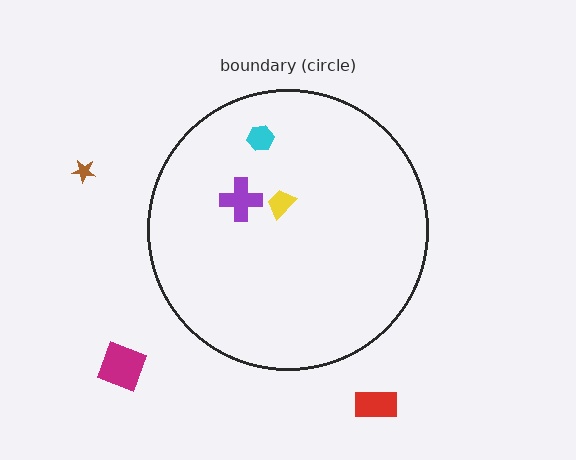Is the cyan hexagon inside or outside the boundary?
Inside.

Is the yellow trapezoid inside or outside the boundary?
Inside.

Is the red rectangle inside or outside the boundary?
Outside.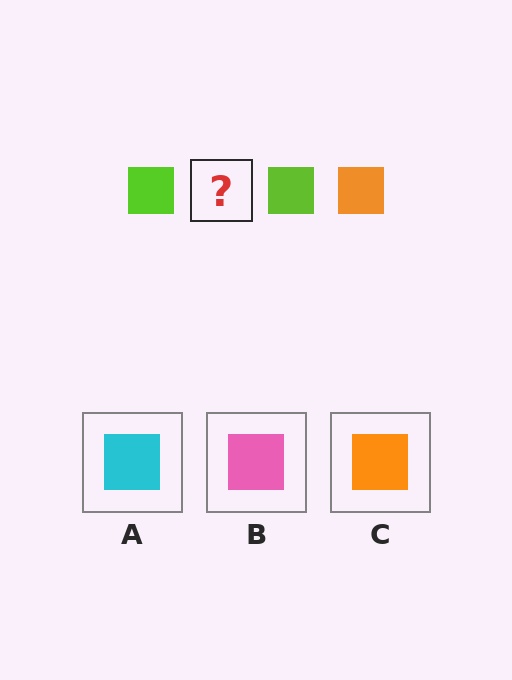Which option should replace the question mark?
Option C.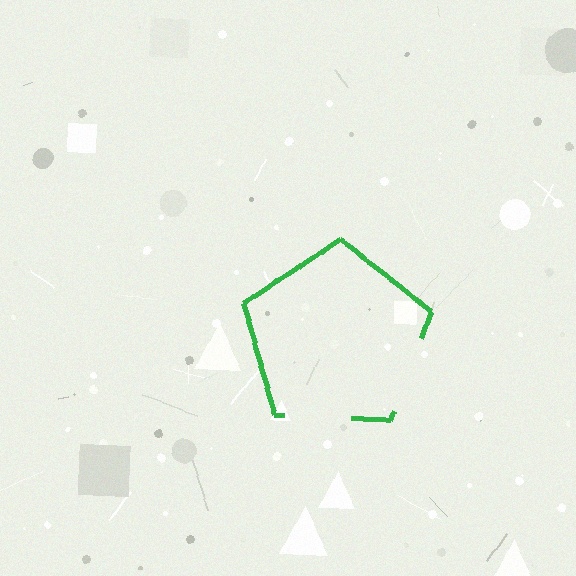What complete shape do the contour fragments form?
The contour fragments form a pentagon.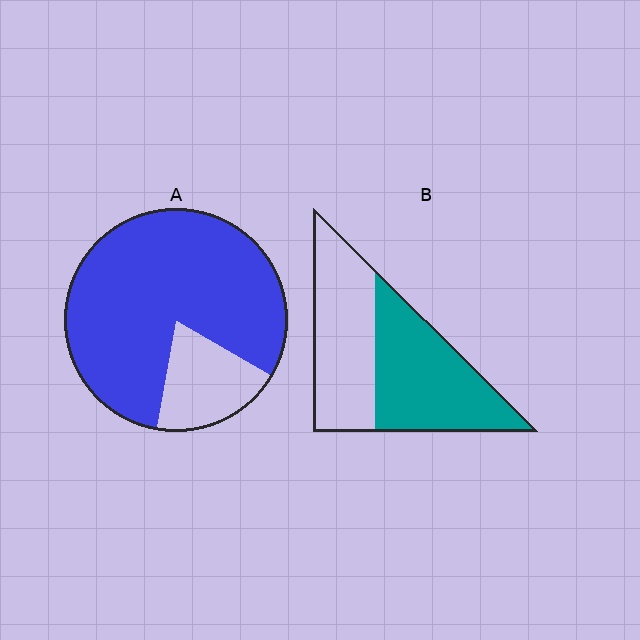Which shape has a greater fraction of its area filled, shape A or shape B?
Shape A.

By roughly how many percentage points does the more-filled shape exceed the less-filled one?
By roughly 30 percentage points (A over B).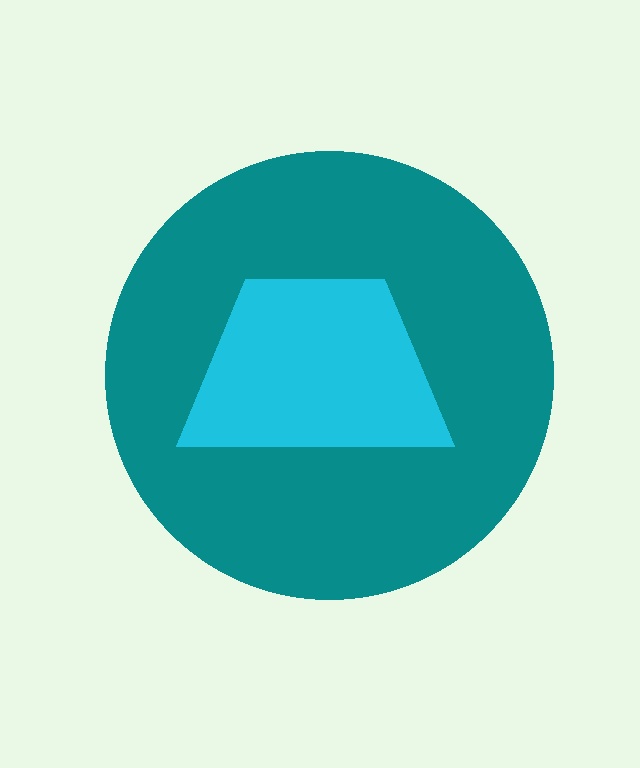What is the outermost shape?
The teal circle.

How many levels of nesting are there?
2.